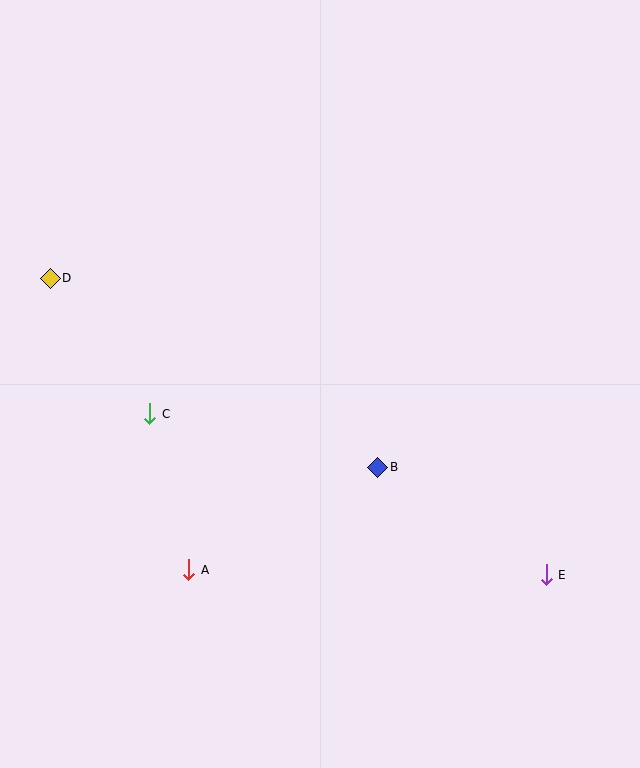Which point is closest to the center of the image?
Point B at (378, 467) is closest to the center.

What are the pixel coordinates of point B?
Point B is at (378, 467).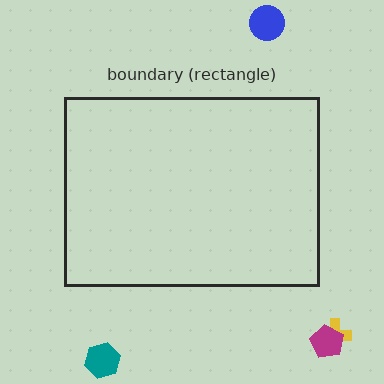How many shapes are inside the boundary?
0 inside, 4 outside.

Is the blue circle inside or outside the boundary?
Outside.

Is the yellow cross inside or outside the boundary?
Outside.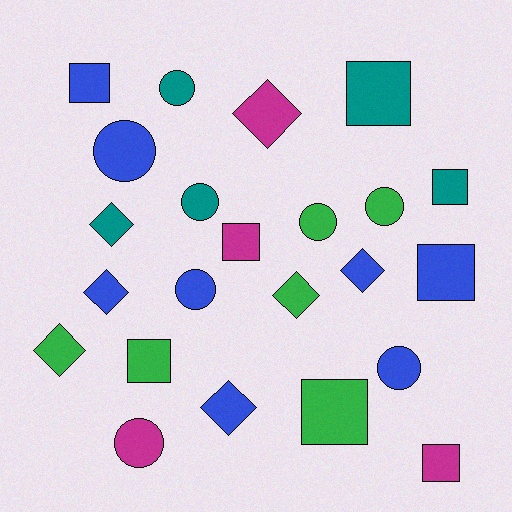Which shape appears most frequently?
Square, with 8 objects.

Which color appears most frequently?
Blue, with 8 objects.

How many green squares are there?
There are 2 green squares.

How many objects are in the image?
There are 23 objects.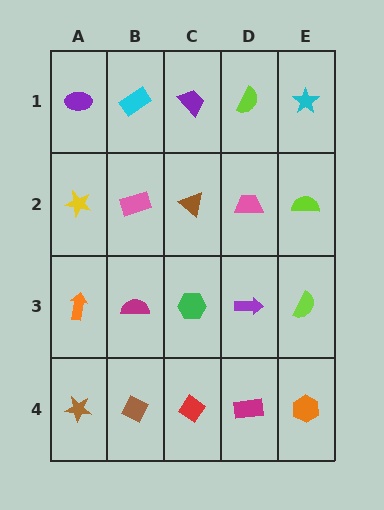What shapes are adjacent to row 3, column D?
A pink trapezoid (row 2, column D), a magenta rectangle (row 4, column D), a green hexagon (row 3, column C), a lime semicircle (row 3, column E).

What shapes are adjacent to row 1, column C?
A brown triangle (row 2, column C), a cyan rectangle (row 1, column B), a lime semicircle (row 1, column D).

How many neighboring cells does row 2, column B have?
4.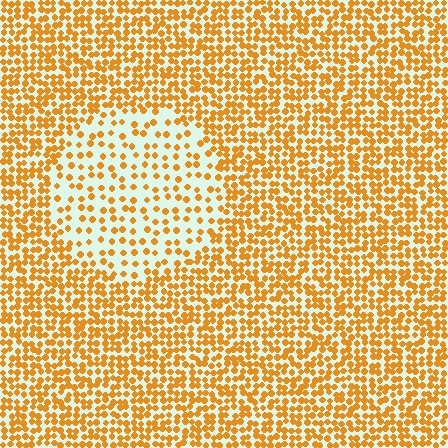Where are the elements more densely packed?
The elements are more densely packed outside the circle boundary.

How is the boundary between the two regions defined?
The boundary is defined by a change in element density (approximately 2.2x ratio). All elements are the same color, size, and shape.